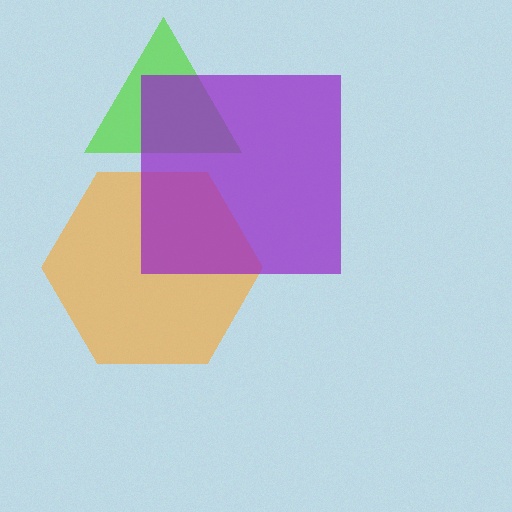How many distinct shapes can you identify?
There are 3 distinct shapes: a lime triangle, an orange hexagon, a purple square.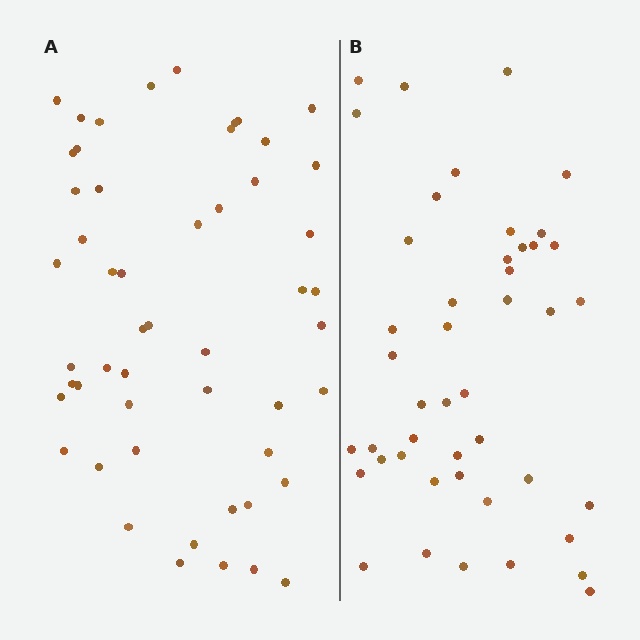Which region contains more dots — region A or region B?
Region A (the left region) has more dots.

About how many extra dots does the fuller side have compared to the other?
Region A has roughly 8 or so more dots than region B.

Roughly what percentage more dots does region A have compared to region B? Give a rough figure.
About 15% more.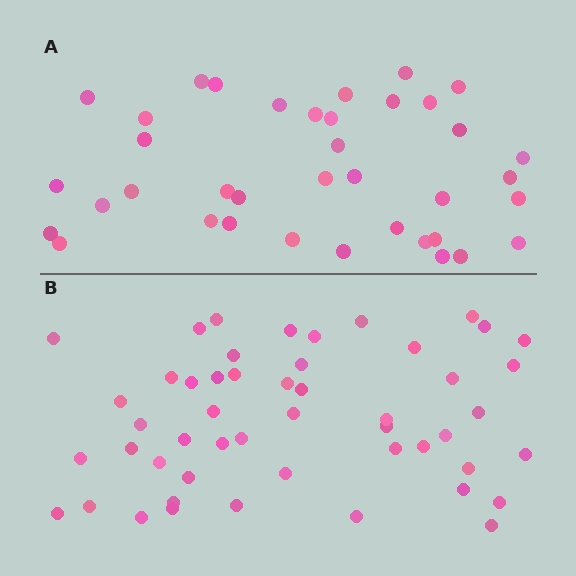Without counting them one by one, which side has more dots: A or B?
Region B (the bottom region) has more dots.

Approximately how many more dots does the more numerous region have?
Region B has roughly 12 or so more dots than region A.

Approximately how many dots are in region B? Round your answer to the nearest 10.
About 50 dots.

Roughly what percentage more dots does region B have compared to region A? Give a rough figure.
About 30% more.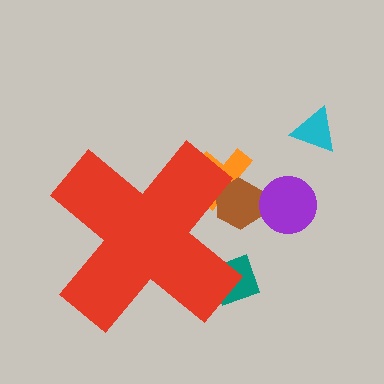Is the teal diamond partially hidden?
Yes, the teal diamond is partially hidden behind the red cross.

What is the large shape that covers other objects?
A red cross.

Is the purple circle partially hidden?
No, the purple circle is fully visible.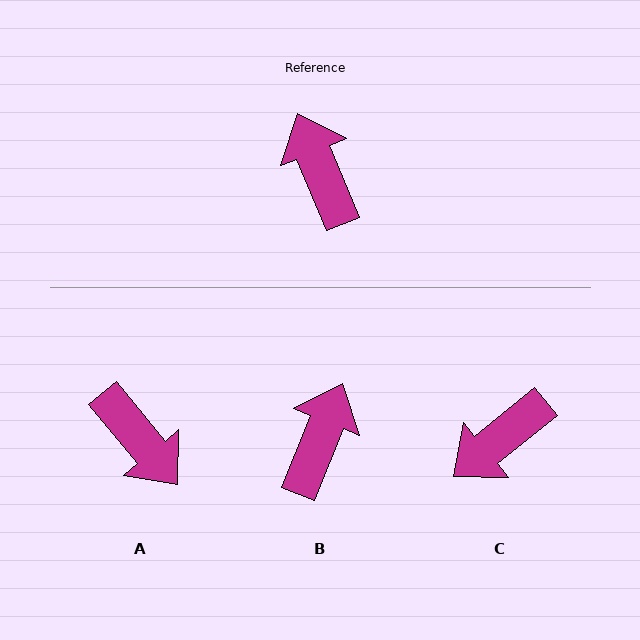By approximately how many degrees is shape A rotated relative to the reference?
Approximately 163 degrees clockwise.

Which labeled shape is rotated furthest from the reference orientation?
A, about 163 degrees away.